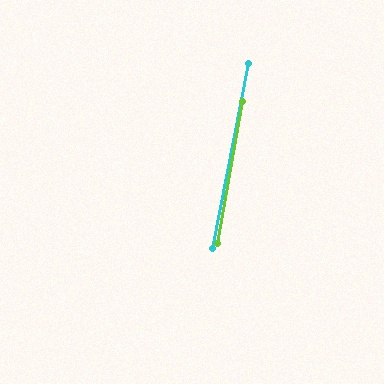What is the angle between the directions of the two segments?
Approximately 1 degree.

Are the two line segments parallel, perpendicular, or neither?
Parallel — their directions differ by only 1.4°.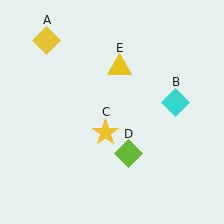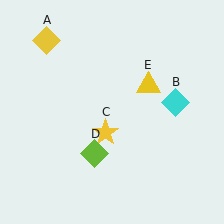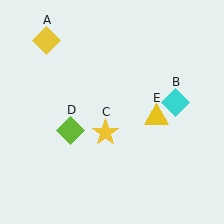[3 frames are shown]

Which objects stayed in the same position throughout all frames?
Yellow diamond (object A) and cyan diamond (object B) and yellow star (object C) remained stationary.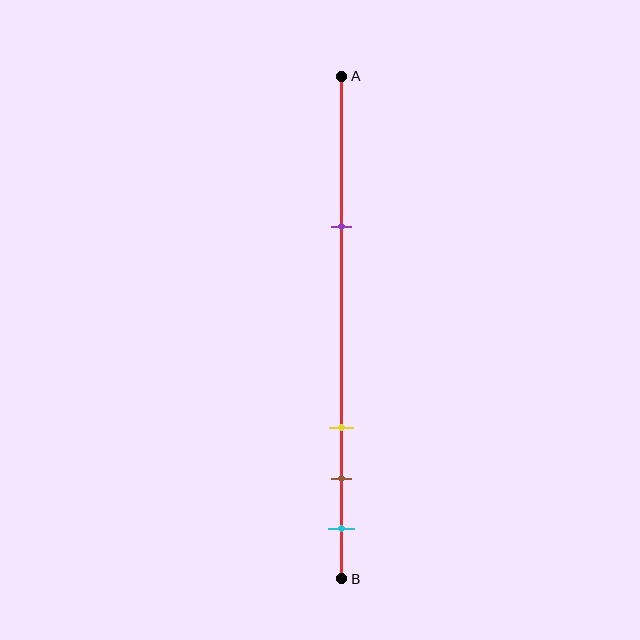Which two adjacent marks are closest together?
The brown and cyan marks are the closest adjacent pair.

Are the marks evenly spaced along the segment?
No, the marks are not evenly spaced.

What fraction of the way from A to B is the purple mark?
The purple mark is approximately 30% (0.3) of the way from A to B.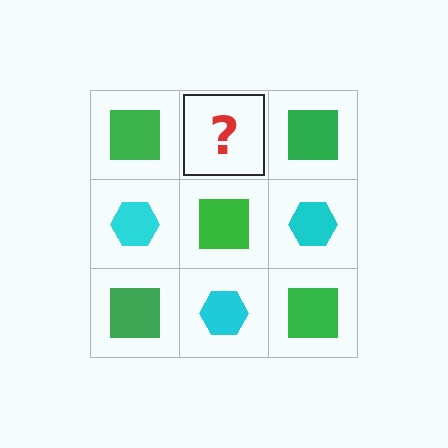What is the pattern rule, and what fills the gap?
The rule is that it alternates green square and cyan hexagon in a checkerboard pattern. The gap should be filled with a cyan hexagon.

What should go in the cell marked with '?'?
The missing cell should contain a cyan hexagon.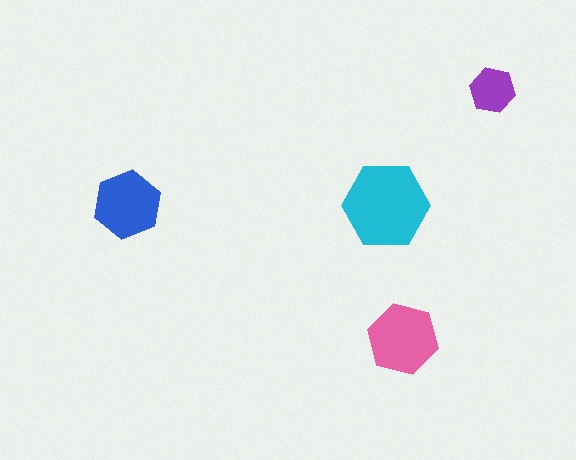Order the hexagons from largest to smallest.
the cyan one, the pink one, the blue one, the purple one.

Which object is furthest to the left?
The blue hexagon is leftmost.